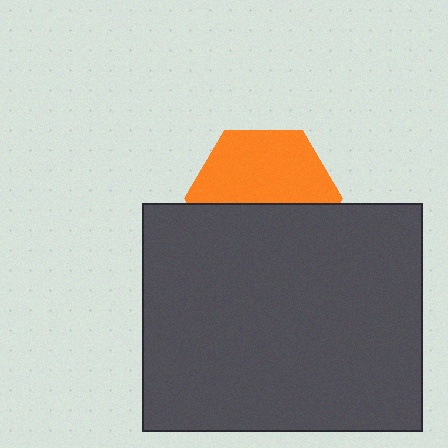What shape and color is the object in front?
The object in front is a dark gray rectangle.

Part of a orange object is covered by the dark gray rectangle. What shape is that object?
It is a hexagon.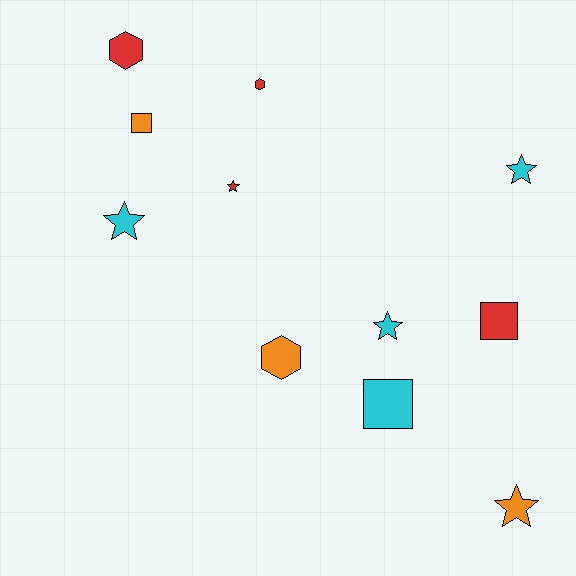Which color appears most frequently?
Red, with 4 objects.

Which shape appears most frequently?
Star, with 5 objects.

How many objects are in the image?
There are 11 objects.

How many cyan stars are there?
There are 3 cyan stars.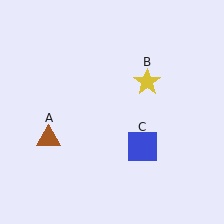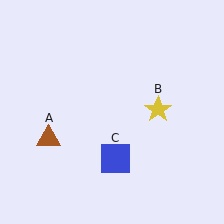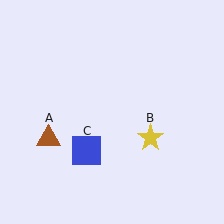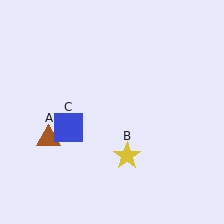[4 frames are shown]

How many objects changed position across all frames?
2 objects changed position: yellow star (object B), blue square (object C).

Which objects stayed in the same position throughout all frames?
Brown triangle (object A) remained stationary.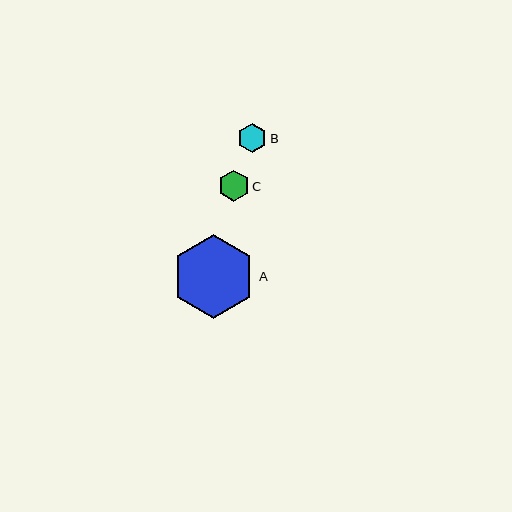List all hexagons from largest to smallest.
From largest to smallest: A, C, B.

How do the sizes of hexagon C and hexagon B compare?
Hexagon C and hexagon B are approximately the same size.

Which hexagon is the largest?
Hexagon A is the largest with a size of approximately 84 pixels.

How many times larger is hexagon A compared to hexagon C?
Hexagon A is approximately 2.7 times the size of hexagon C.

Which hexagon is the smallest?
Hexagon B is the smallest with a size of approximately 29 pixels.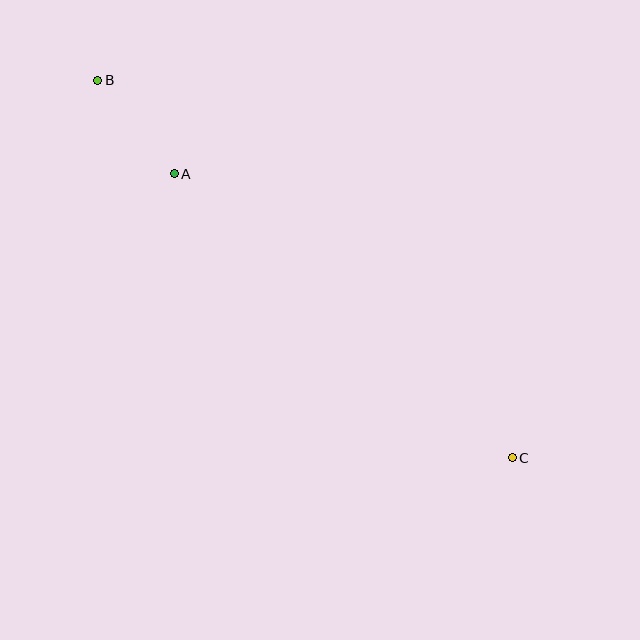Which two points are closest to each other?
Points A and B are closest to each other.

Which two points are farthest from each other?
Points B and C are farthest from each other.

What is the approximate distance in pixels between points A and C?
The distance between A and C is approximately 442 pixels.